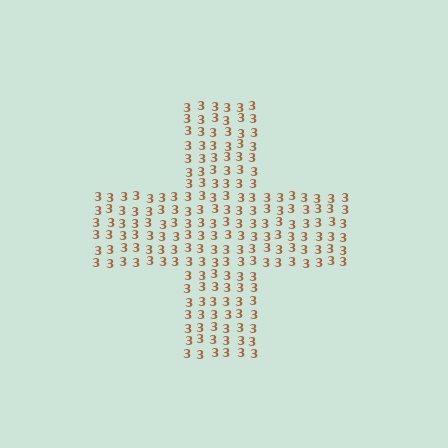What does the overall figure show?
The overall figure shows a cross.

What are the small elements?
The small elements are digit 3's.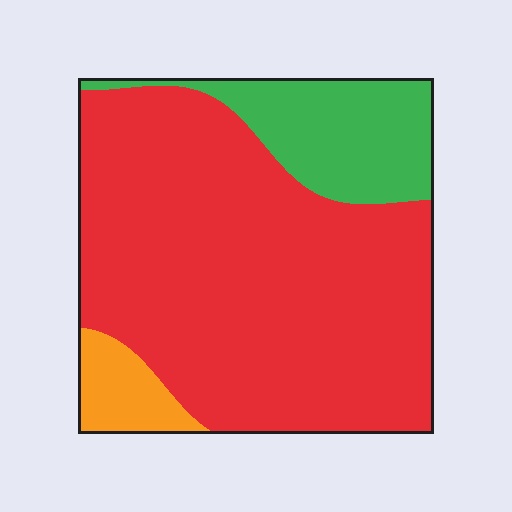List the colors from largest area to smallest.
From largest to smallest: red, green, orange.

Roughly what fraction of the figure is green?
Green takes up about one sixth (1/6) of the figure.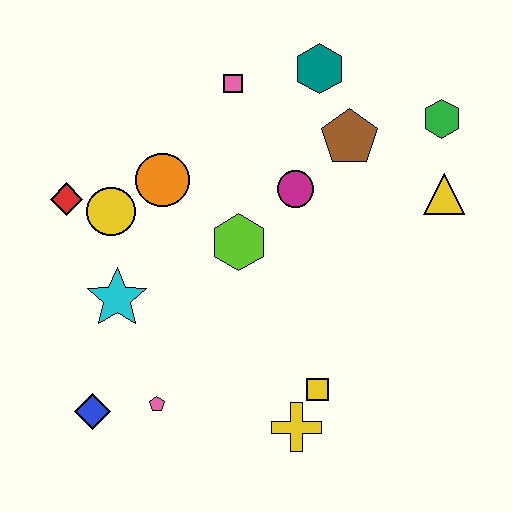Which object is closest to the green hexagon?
The yellow triangle is closest to the green hexagon.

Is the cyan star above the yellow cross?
Yes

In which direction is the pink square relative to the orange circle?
The pink square is above the orange circle.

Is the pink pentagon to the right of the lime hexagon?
No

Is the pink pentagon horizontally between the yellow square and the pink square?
No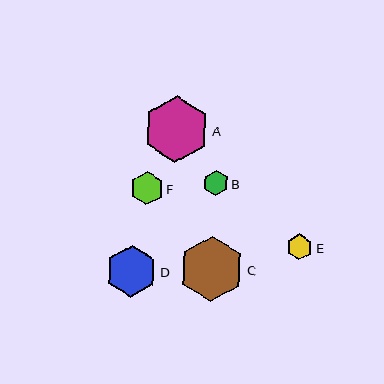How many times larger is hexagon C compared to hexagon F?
Hexagon C is approximately 2.0 times the size of hexagon F.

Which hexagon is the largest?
Hexagon A is the largest with a size of approximately 66 pixels.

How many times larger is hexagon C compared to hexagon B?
Hexagon C is approximately 2.6 times the size of hexagon B.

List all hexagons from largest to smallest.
From largest to smallest: A, C, D, F, E, B.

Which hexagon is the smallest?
Hexagon B is the smallest with a size of approximately 25 pixels.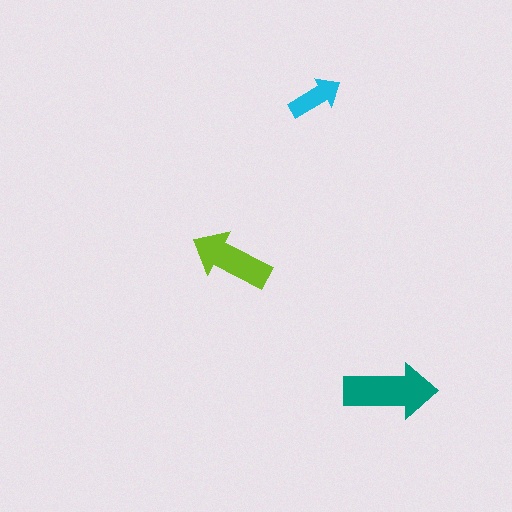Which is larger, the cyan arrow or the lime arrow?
The lime one.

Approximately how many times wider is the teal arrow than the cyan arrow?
About 1.5 times wider.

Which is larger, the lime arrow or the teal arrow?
The teal one.